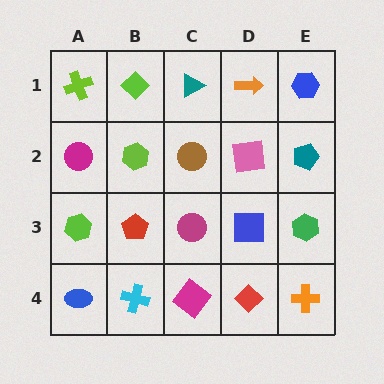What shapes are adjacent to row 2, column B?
A lime diamond (row 1, column B), a red pentagon (row 3, column B), a magenta circle (row 2, column A), a brown circle (row 2, column C).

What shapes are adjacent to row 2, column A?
A lime cross (row 1, column A), a lime hexagon (row 3, column A), a lime hexagon (row 2, column B).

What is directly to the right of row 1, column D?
A blue hexagon.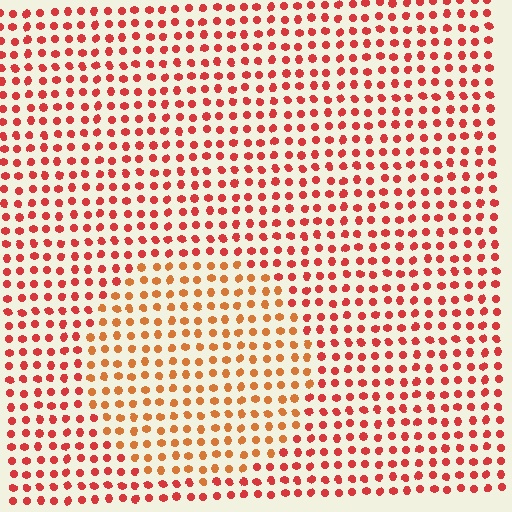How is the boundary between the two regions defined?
The boundary is defined purely by a slight shift in hue (about 26 degrees). Spacing, size, and orientation are identical on both sides.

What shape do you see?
I see a circle.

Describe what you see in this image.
The image is filled with small red elements in a uniform arrangement. A circle-shaped region is visible where the elements are tinted to a slightly different hue, forming a subtle color boundary.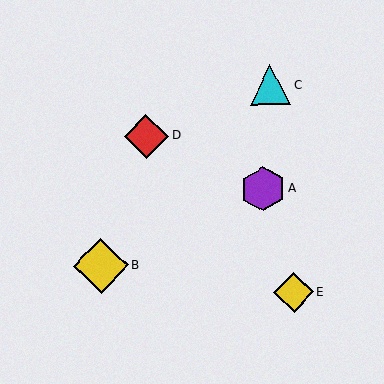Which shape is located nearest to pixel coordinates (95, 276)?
The yellow diamond (labeled B) at (101, 266) is nearest to that location.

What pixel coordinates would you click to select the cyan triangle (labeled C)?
Click at (270, 85) to select the cyan triangle C.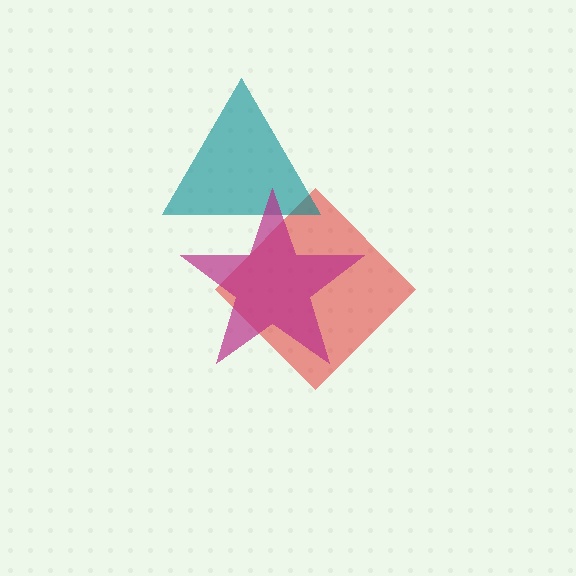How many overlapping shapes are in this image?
There are 3 overlapping shapes in the image.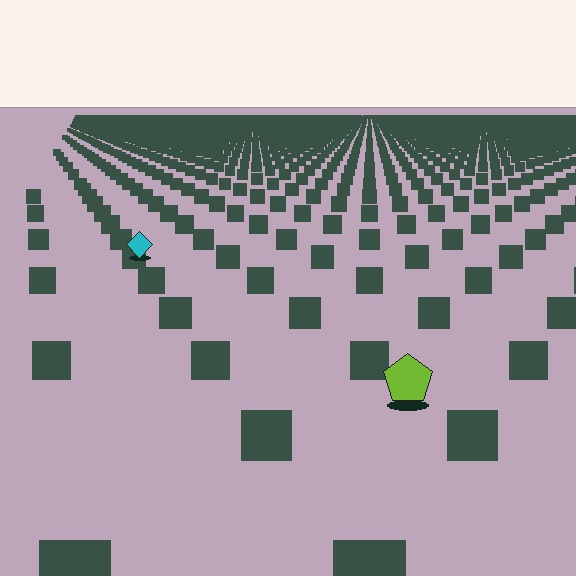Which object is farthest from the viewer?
The cyan diamond is farthest from the viewer. It appears smaller and the ground texture around it is denser.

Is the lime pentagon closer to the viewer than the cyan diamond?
Yes. The lime pentagon is closer — you can tell from the texture gradient: the ground texture is coarser near it.